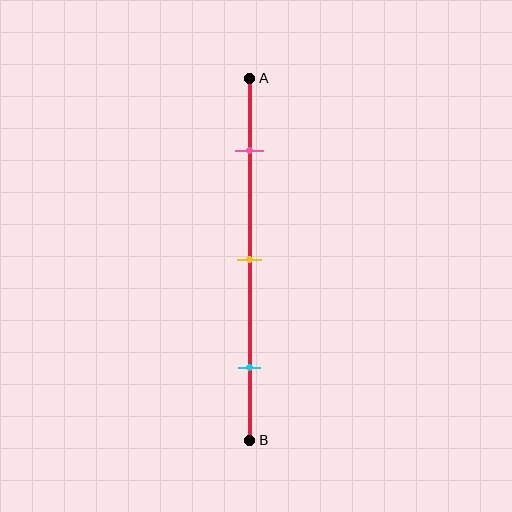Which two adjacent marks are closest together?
The pink and yellow marks are the closest adjacent pair.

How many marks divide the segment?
There are 3 marks dividing the segment.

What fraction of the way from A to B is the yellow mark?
The yellow mark is approximately 50% (0.5) of the way from A to B.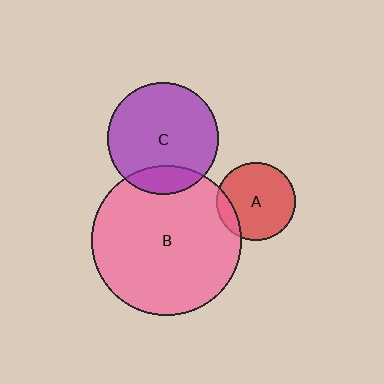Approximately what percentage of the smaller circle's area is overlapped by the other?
Approximately 15%.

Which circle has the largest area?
Circle B (pink).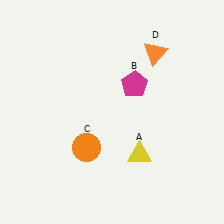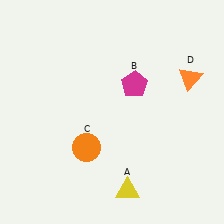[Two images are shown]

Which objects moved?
The objects that moved are: the yellow triangle (A), the orange triangle (D).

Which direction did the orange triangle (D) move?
The orange triangle (D) moved right.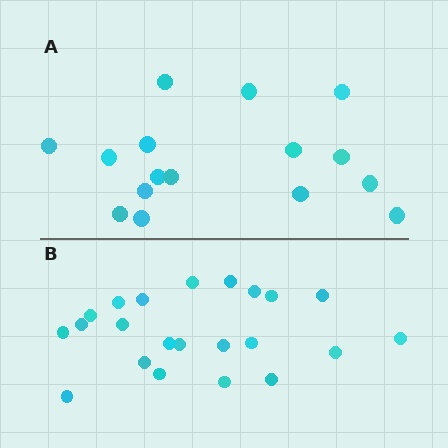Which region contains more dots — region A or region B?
Region B (the bottom region) has more dots.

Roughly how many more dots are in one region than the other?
Region B has about 6 more dots than region A.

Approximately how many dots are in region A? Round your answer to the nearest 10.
About 20 dots. (The exact count is 16, which rounds to 20.)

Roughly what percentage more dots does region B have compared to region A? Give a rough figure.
About 40% more.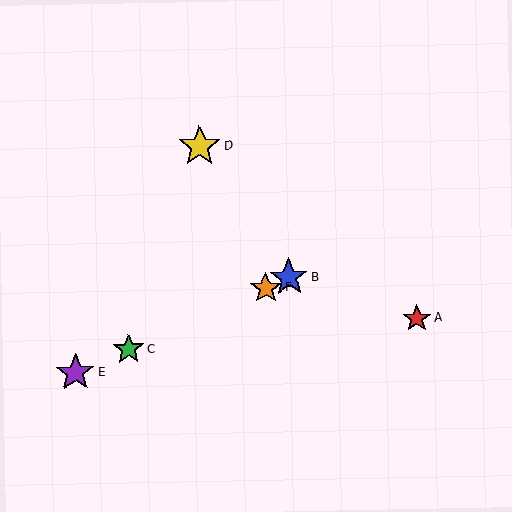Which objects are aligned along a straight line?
Objects B, C, E, F are aligned along a straight line.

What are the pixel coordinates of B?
Object B is at (289, 277).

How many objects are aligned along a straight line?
4 objects (B, C, E, F) are aligned along a straight line.